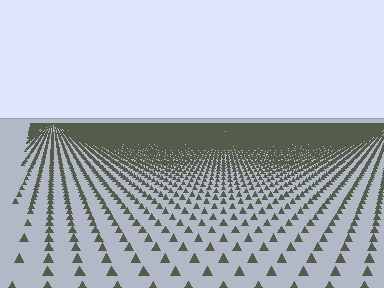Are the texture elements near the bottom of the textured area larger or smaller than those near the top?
Larger. Near the bottom, elements are closer to the viewer and appear at a bigger on-screen size.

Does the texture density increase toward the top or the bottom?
Density increases toward the top.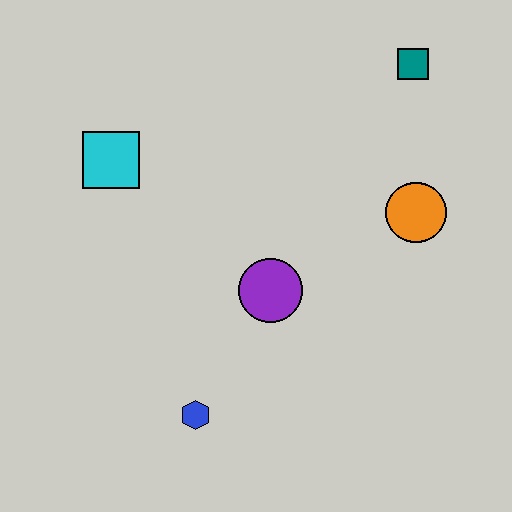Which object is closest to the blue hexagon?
The purple circle is closest to the blue hexagon.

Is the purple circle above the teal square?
No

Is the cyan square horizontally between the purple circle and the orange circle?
No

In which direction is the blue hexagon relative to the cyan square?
The blue hexagon is below the cyan square.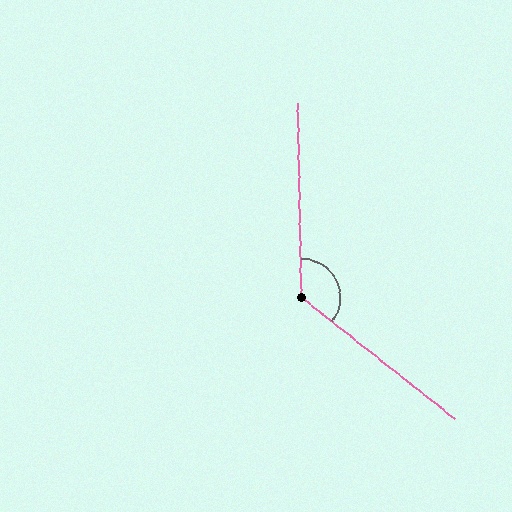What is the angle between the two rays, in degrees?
Approximately 129 degrees.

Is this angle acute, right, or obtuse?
It is obtuse.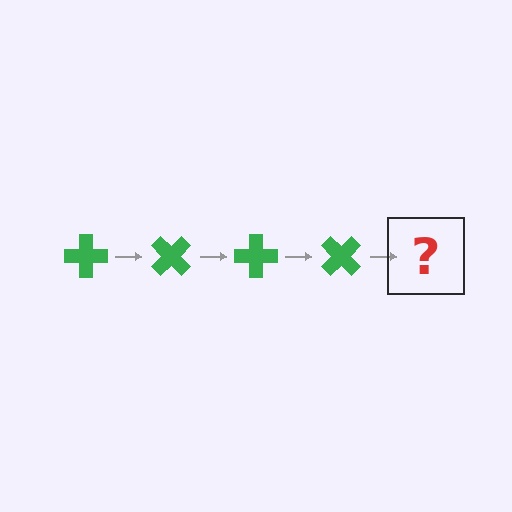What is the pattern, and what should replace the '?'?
The pattern is that the cross rotates 45 degrees each step. The '?' should be a green cross rotated 180 degrees.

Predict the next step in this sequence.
The next step is a green cross rotated 180 degrees.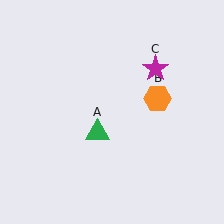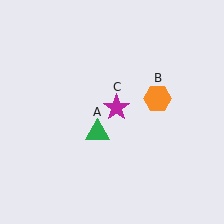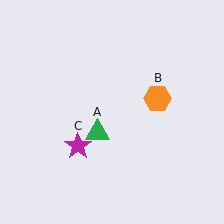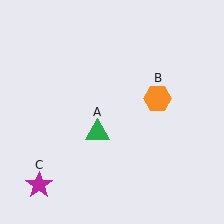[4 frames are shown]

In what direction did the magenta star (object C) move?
The magenta star (object C) moved down and to the left.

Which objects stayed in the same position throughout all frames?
Green triangle (object A) and orange hexagon (object B) remained stationary.